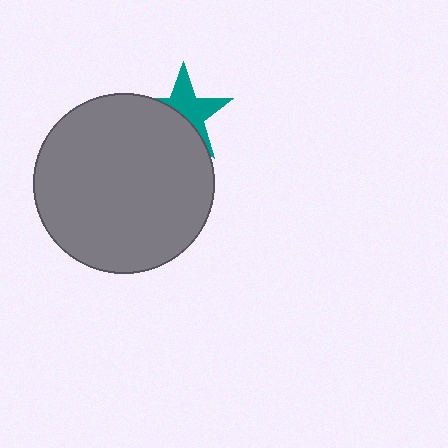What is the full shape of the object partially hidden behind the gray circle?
The partially hidden object is a teal star.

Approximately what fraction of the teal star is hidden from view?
Roughly 49% of the teal star is hidden behind the gray circle.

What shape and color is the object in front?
The object in front is a gray circle.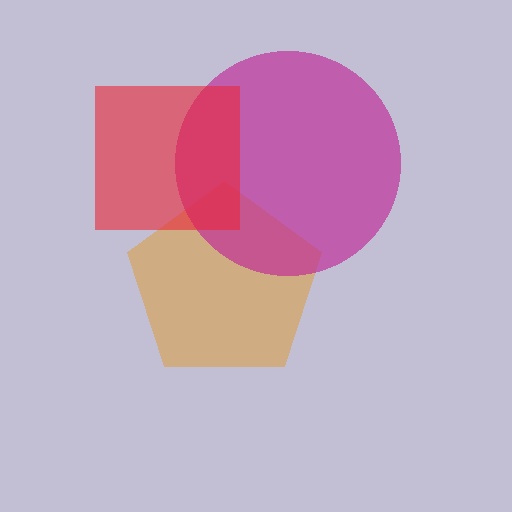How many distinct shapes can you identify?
There are 3 distinct shapes: an orange pentagon, a magenta circle, a red square.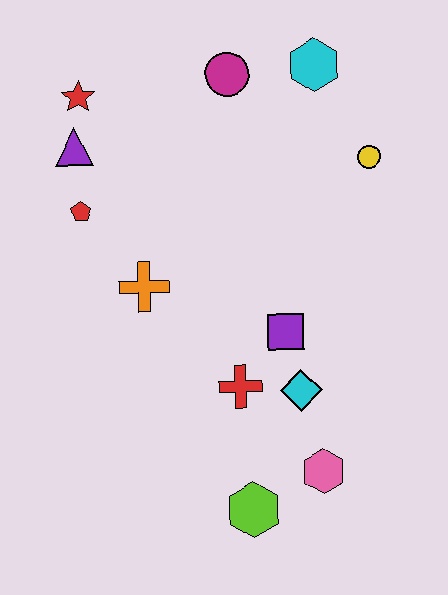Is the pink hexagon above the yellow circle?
No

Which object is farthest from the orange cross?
The cyan hexagon is farthest from the orange cross.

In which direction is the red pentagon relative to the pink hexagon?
The red pentagon is above the pink hexagon.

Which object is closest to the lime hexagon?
The pink hexagon is closest to the lime hexagon.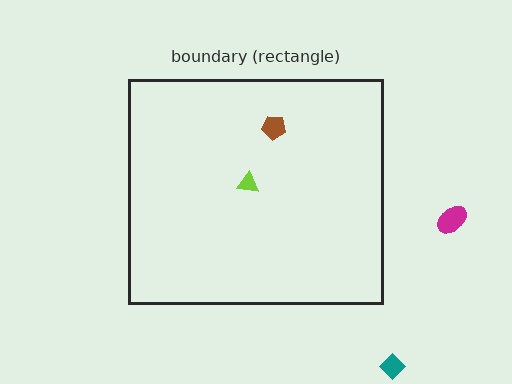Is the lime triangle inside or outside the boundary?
Inside.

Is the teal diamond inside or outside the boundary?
Outside.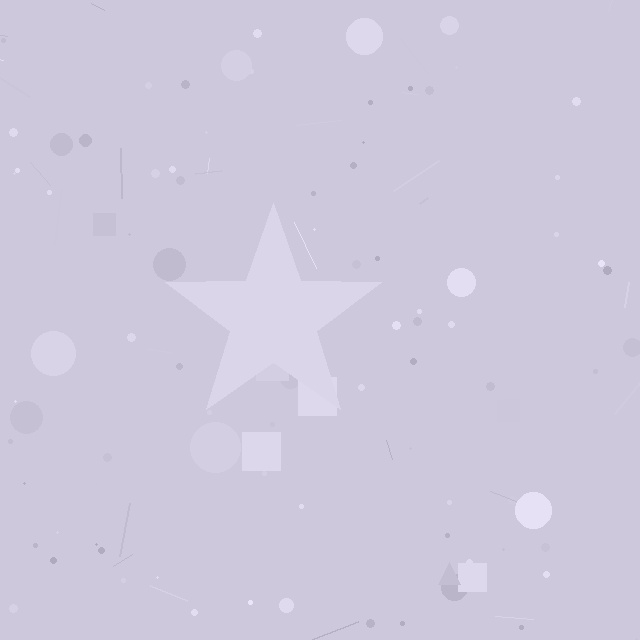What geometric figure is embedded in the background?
A star is embedded in the background.